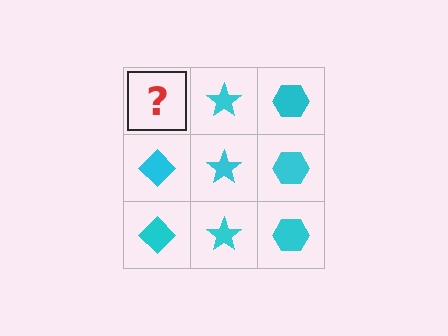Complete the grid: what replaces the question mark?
The question mark should be replaced with a cyan diamond.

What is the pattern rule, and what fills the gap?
The rule is that each column has a consistent shape. The gap should be filled with a cyan diamond.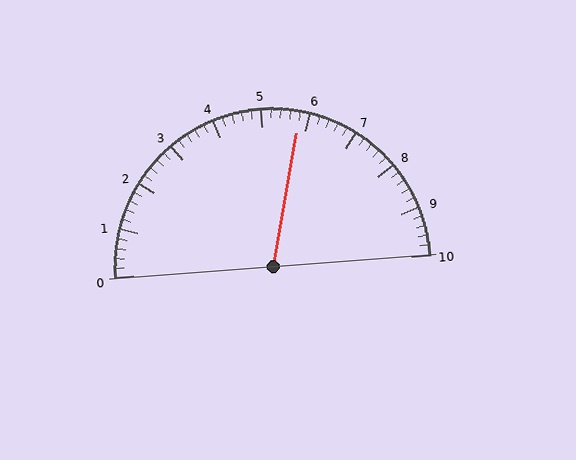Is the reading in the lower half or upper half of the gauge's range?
The reading is in the upper half of the range (0 to 10).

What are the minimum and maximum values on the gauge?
The gauge ranges from 0 to 10.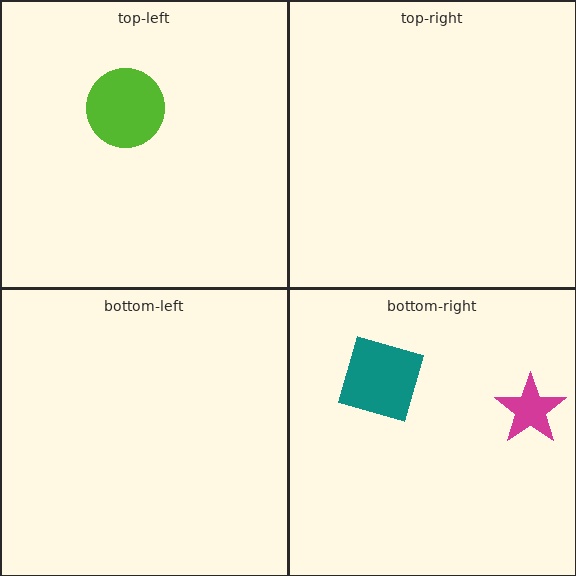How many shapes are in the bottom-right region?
2.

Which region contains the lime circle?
The top-left region.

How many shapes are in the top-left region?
1.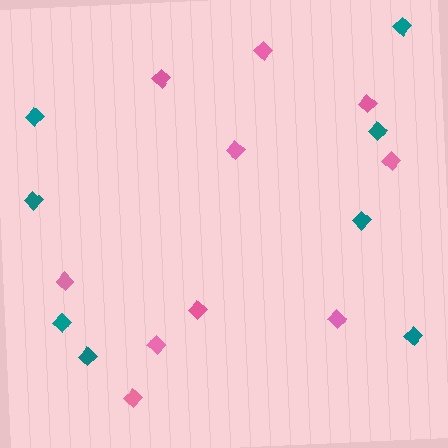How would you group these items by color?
There are 2 groups: one group of teal diamonds (8) and one group of pink diamonds (10).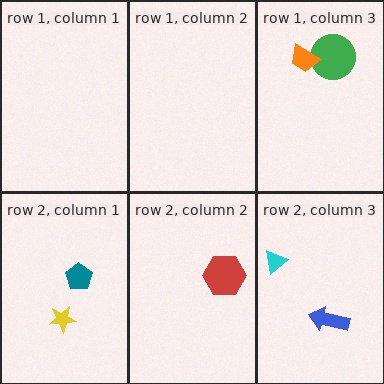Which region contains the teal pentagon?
The row 2, column 1 region.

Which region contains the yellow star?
The row 2, column 1 region.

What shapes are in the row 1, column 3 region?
The green circle, the orange trapezoid.